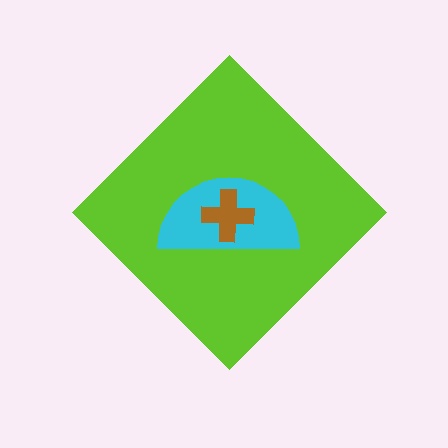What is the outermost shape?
The lime diamond.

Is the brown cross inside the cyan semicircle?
Yes.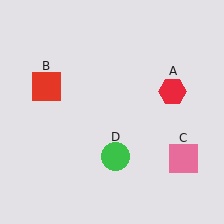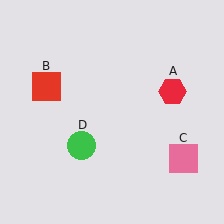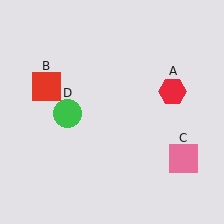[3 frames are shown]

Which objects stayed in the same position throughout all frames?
Red hexagon (object A) and red square (object B) and pink square (object C) remained stationary.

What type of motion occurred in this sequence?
The green circle (object D) rotated clockwise around the center of the scene.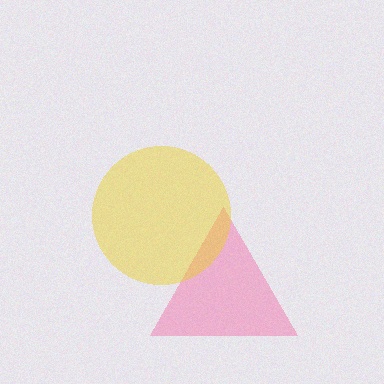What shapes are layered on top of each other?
The layered shapes are: a pink triangle, a yellow circle.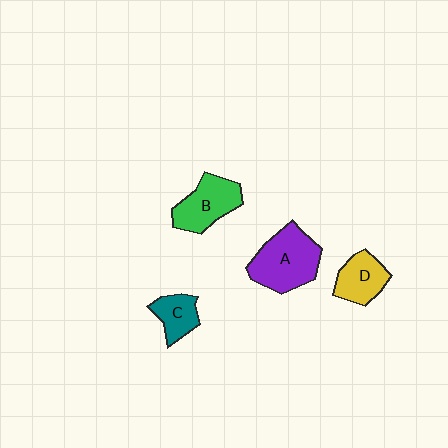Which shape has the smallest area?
Shape C (teal).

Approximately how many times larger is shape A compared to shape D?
Approximately 1.6 times.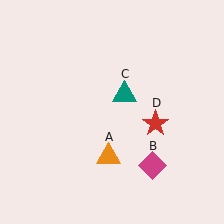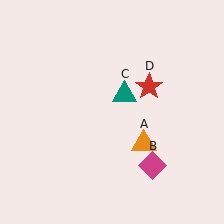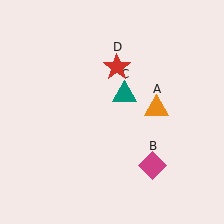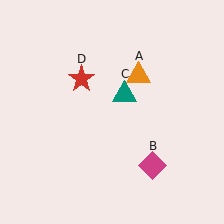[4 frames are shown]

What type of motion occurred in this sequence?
The orange triangle (object A), red star (object D) rotated counterclockwise around the center of the scene.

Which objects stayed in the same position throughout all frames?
Magenta diamond (object B) and teal triangle (object C) remained stationary.